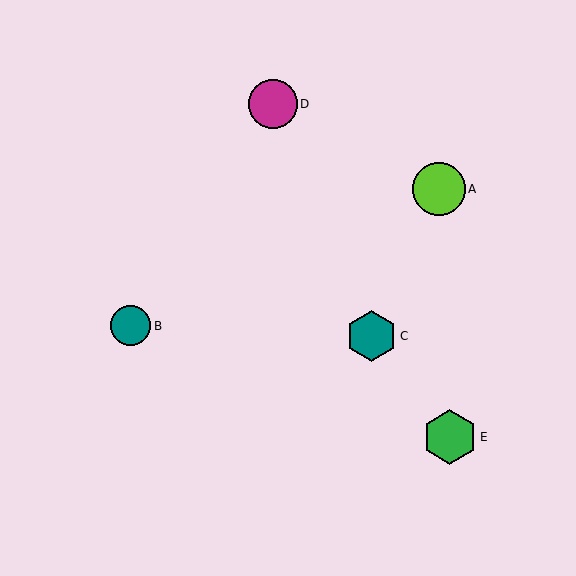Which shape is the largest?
The green hexagon (labeled E) is the largest.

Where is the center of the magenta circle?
The center of the magenta circle is at (273, 104).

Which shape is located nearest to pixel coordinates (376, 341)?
The teal hexagon (labeled C) at (372, 336) is nearest to that location.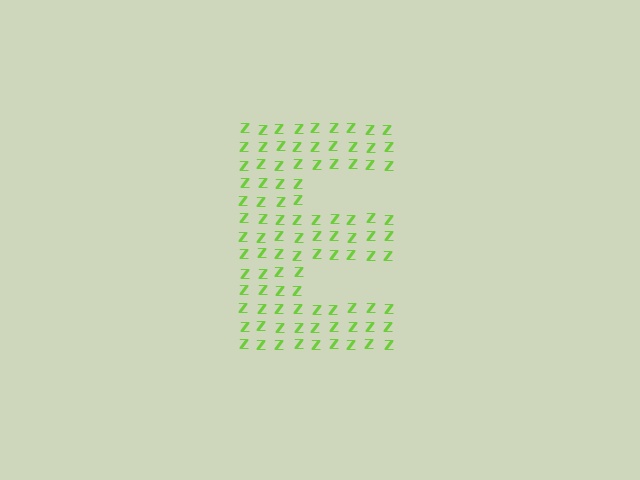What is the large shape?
The large shape is the letter E.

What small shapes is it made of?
It is made of small letter Z's.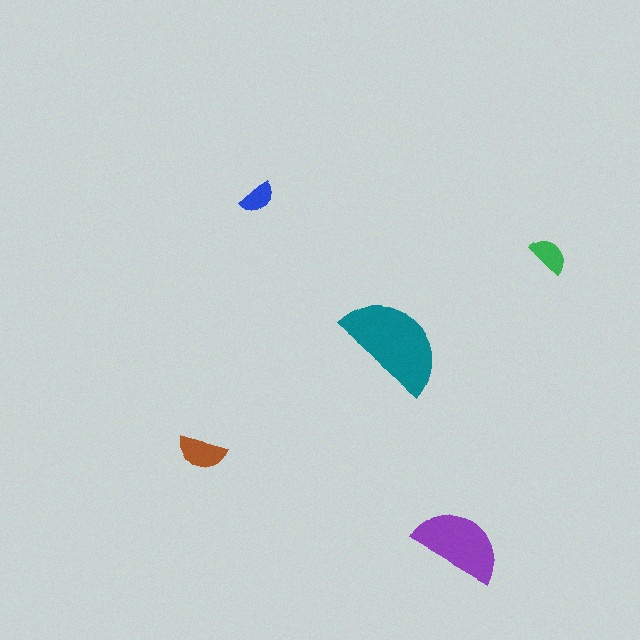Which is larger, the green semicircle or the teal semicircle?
The teal one.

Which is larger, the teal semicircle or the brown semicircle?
The teal one.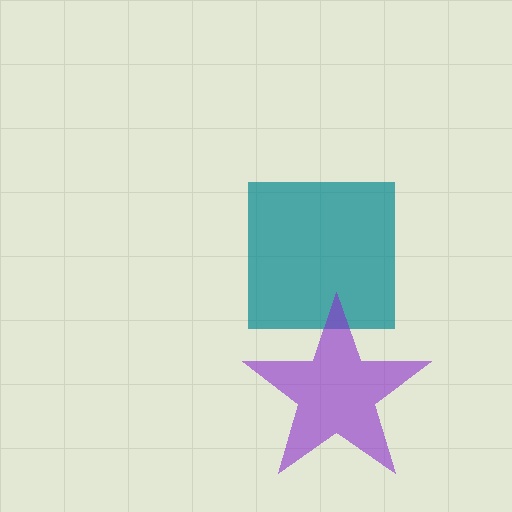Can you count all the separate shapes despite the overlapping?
Yes, there are 2 separate shapes.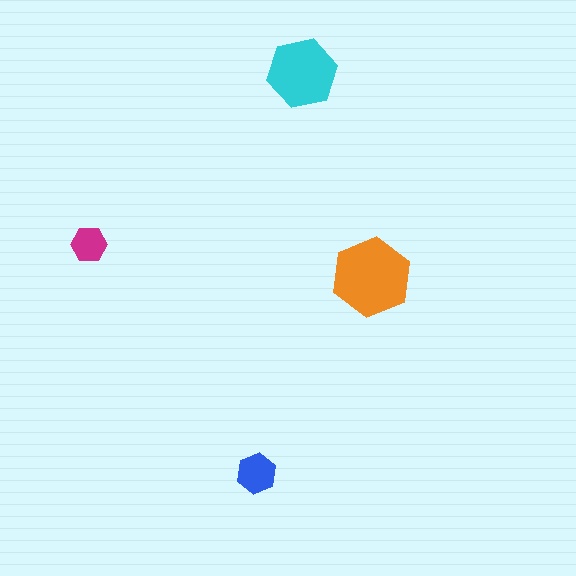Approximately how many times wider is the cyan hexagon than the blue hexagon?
About 1.5 times wider.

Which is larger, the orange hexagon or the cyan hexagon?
The orange one.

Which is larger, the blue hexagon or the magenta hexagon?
The blue one.